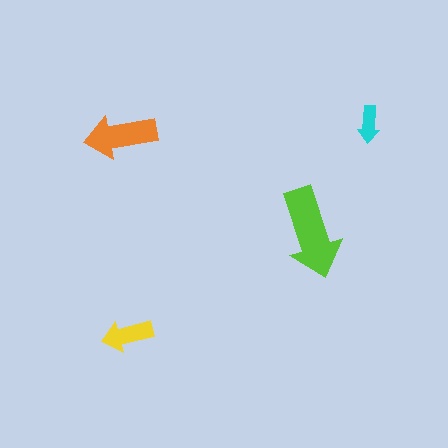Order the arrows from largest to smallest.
the lime one, the orange one, the yellow one, the cyan one.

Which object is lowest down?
The yellow arrow is bottommost.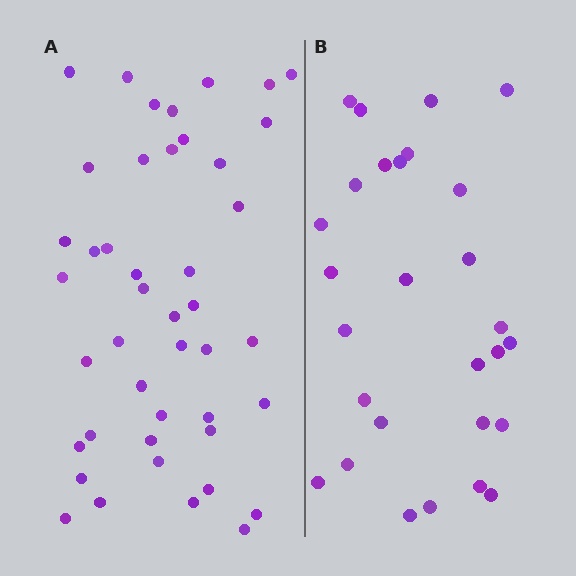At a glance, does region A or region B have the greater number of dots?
Region A (the left region) has more dots.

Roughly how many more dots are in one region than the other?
Region A has approximately 15 more dots than region B.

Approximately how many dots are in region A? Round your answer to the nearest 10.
About 40 dots. (The exact count is 44, which rounds to 40.)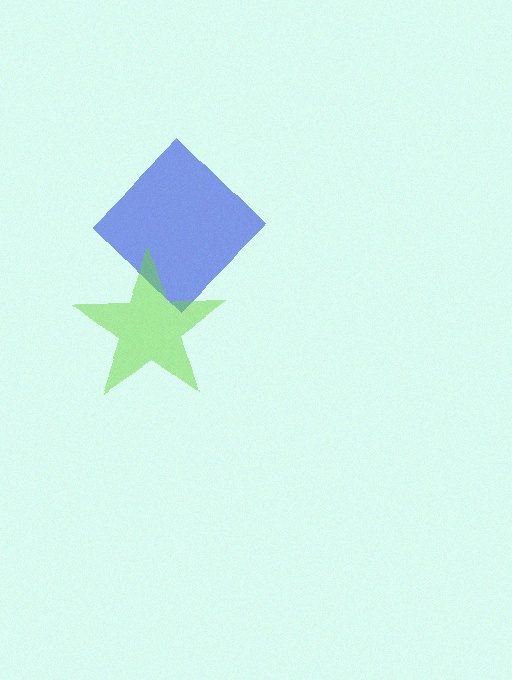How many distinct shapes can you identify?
There are 2 distinct shapes: a blue diamond, a lime star.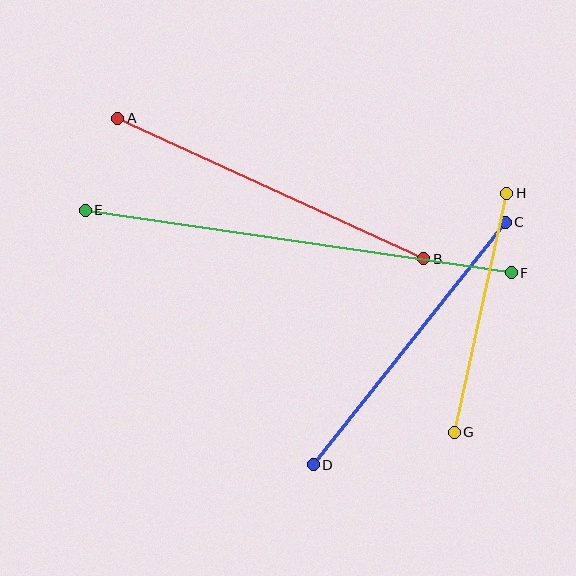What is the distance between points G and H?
The distance is approximately 245 pixels.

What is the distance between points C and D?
The distance is approximately 309 pixels.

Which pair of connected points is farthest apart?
Points E and F are farthest apart.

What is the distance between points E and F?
The distance is approximately 431 pixels.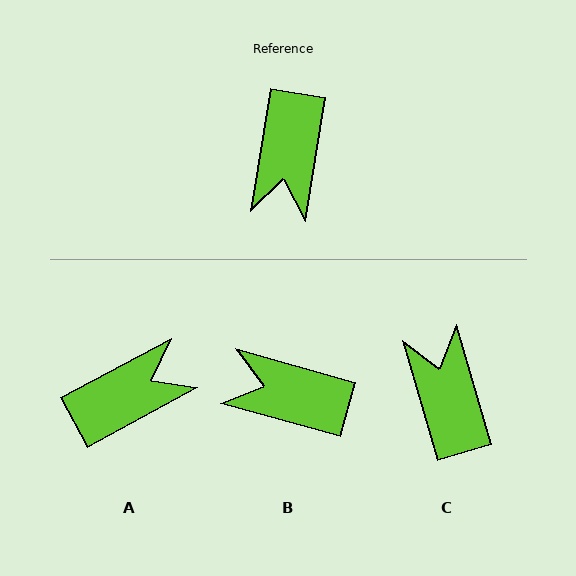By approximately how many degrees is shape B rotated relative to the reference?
Approximately 96 degrees clockwise.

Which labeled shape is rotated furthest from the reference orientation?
C, about 154 degrees away.